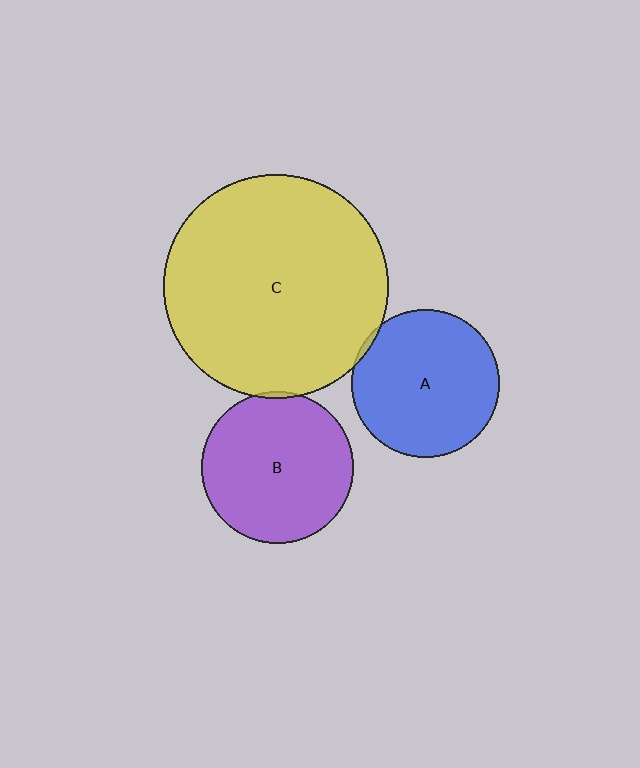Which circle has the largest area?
Circle C (yellow).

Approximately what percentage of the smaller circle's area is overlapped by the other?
Approximately 5%.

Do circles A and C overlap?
Yes.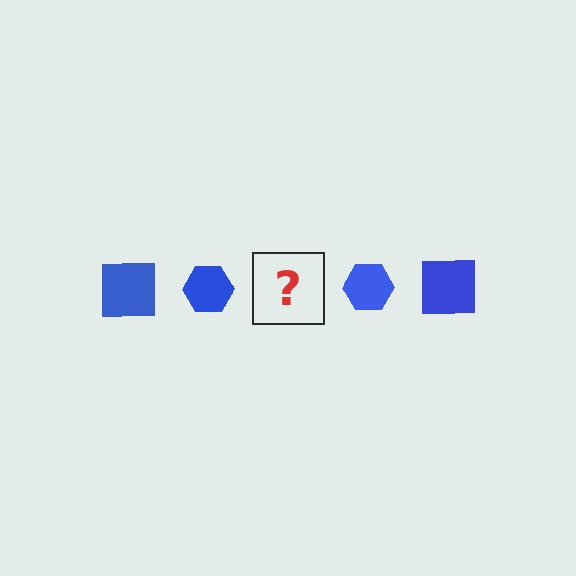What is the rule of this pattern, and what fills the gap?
The rule is that the pattern cycles through square, hexagon shapes in blue. The gap should be filled with a blue square.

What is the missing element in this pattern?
The missing element is a blue square.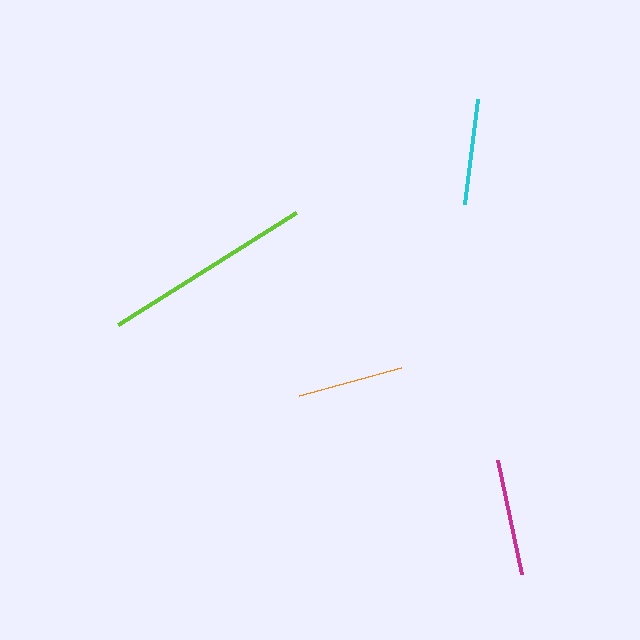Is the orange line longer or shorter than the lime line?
The lime line is longer than the orange line.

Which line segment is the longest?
The lime line is the longest at approximately 210 pixels.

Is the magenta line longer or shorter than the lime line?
The lime line is longer than the magenta line.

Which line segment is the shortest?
The cyan line is the shortest at approximately 105 pixels.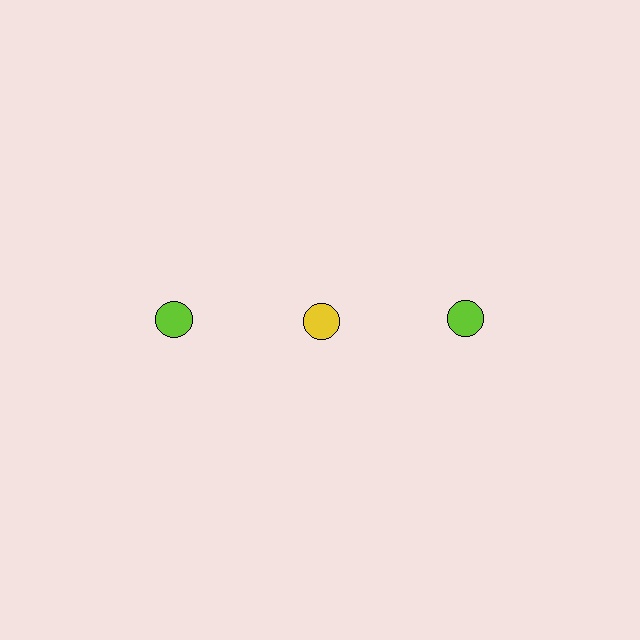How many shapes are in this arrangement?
There are 3 shapes arranged in a grid pattern.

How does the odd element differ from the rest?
It has a different color: yellow instead of lime.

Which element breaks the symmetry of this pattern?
The yellow circle in the top row, second from left column breaks the symmetry. All other shapes are lime circles.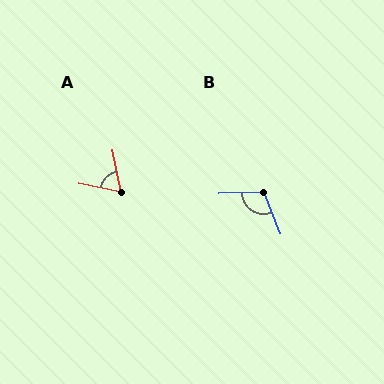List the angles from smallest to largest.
A (67°), B (110°).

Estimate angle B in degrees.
Approximately 110 degrees.